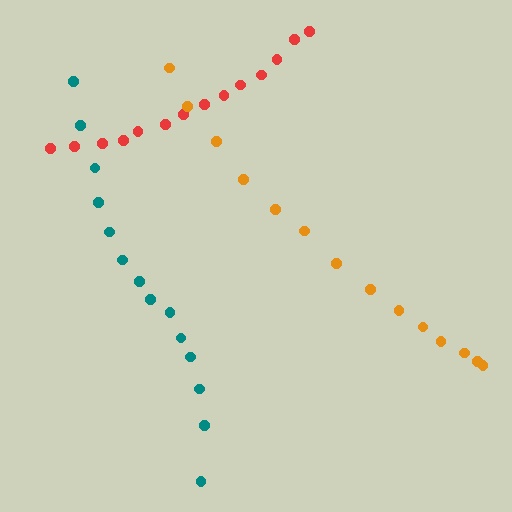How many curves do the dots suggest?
There are 3 distinct paths.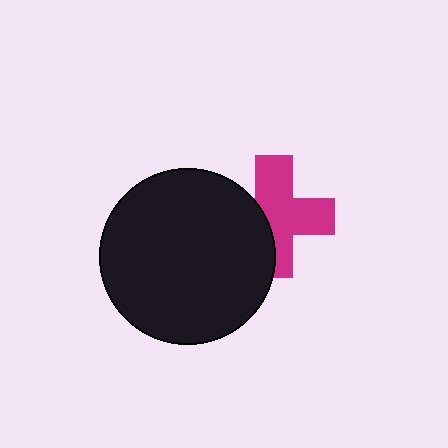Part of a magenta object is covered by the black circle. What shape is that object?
It is a cross.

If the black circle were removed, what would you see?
You would see the complete magenta cross.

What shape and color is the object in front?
The object in front is a black circle.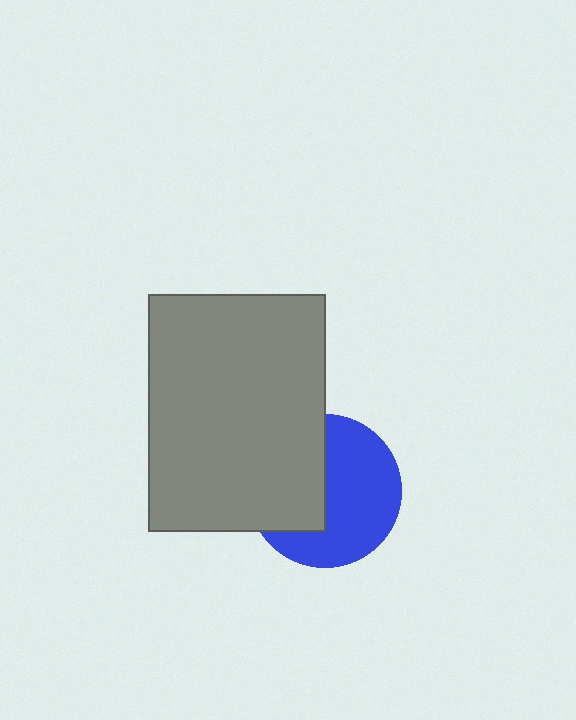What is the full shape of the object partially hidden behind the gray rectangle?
The partially hidden object is a blue circle.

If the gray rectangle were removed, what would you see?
You would see the complete blue circle.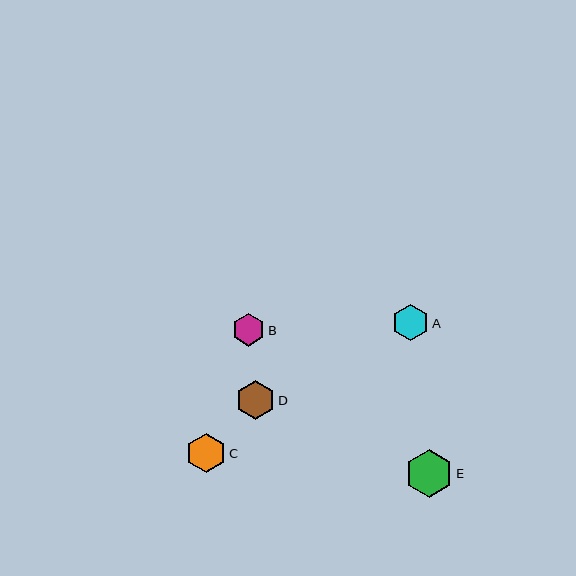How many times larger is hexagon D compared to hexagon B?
Hexagon D is approximately 1.2 times the size of hexagon B.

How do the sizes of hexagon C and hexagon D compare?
Hexagon C and hexagon D are approximately the same size.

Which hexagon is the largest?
Hexagon E is the largest with a size of approximately 48 pixels.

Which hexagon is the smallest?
Hexagon B is the smallest with a size of approximately 33 pixels.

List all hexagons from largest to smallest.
From largest to smallest: E, C, D, A, B.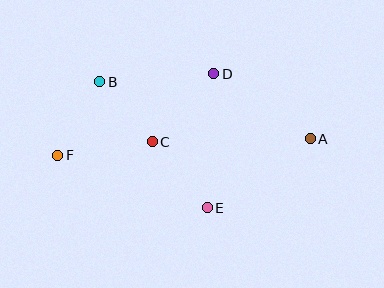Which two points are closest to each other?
Points B and C are closest to each other.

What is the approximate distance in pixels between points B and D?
The distance between B and D is approximately 114 pixels.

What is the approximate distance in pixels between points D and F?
The distance between D and F is approximately 176 pixels.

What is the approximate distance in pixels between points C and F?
The distance between C and F is approximately 95 pixels.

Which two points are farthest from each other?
Points A and F are farthest from each other.